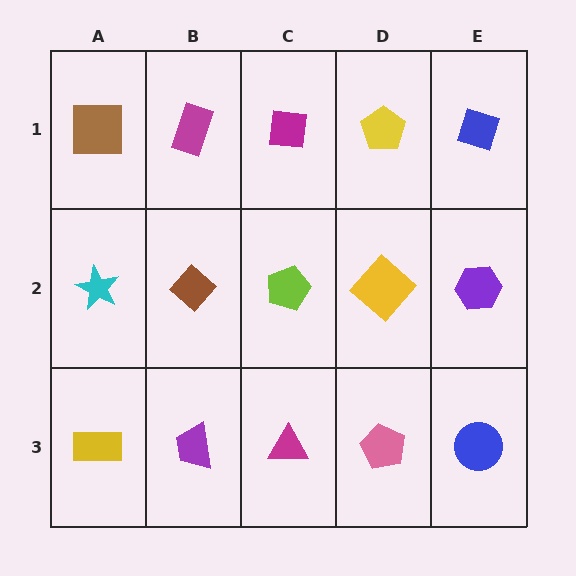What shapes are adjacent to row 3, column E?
A purple hexagon (row 2, column E), a pink pentagon (row 3, column D).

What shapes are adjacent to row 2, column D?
A yellow pentagon (row 1, column D), a pink pentagon (row 3, column D), a lime pentagon (row 2, column C), a purple hexagon (row 2, column E).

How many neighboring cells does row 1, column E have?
2.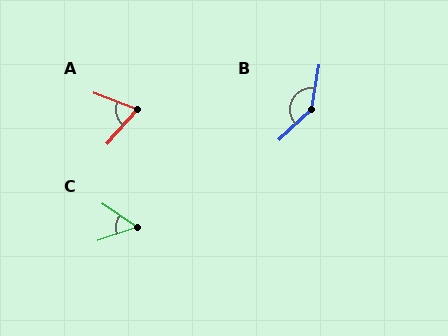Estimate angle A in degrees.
Approximately 69 degrees.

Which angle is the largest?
B, at approximately 143 degrees.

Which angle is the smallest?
C, at approximately 53 degrees.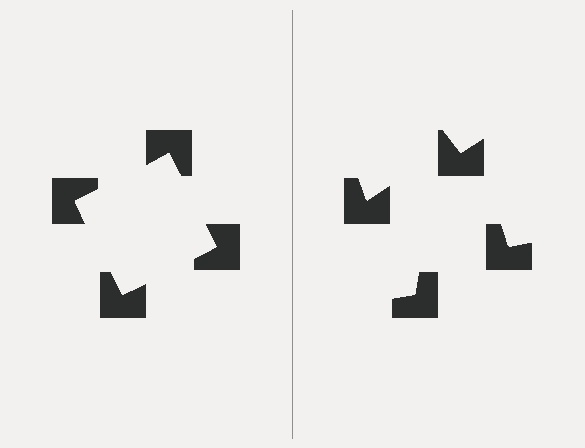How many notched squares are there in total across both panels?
8 — 4 on each side.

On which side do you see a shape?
An illusory square appears on the left side. On the right side the wedge cuts are rotated, so no coherent shape forms.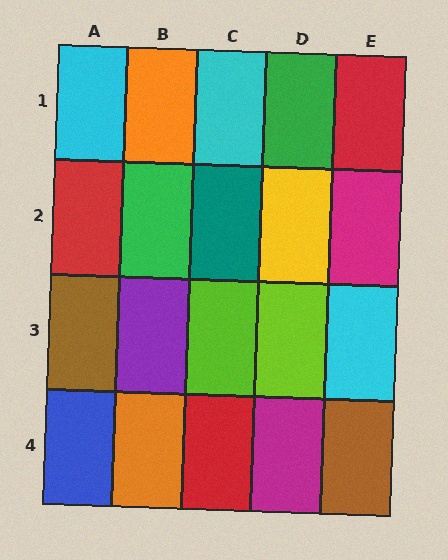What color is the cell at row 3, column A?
Brown.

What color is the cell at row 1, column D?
Green.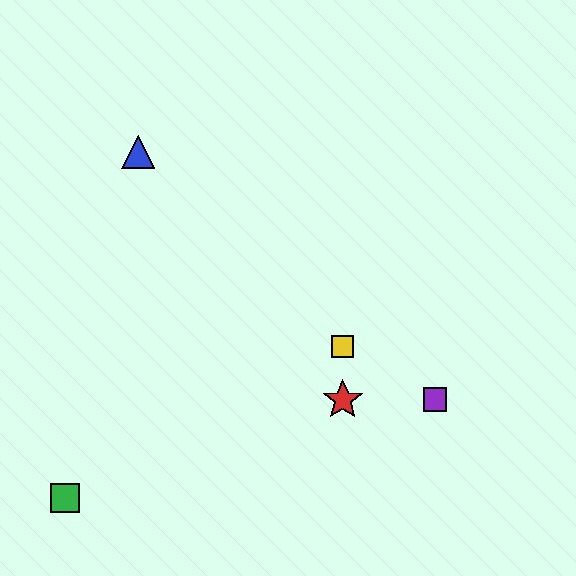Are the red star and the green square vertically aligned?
No, the red star is at x≈343 and the green square is at x≈65.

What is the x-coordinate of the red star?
The red star is at x≈343.